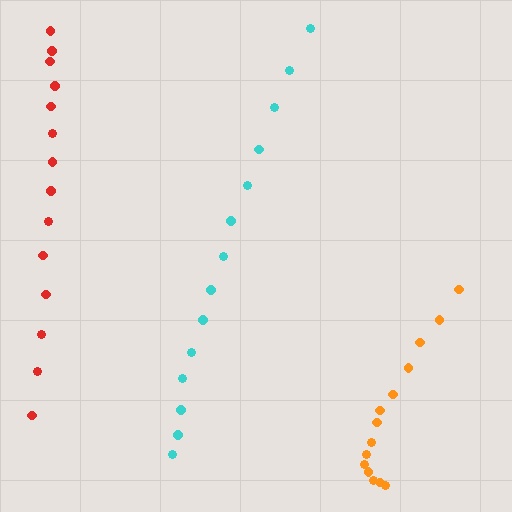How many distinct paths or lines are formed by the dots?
There are 3 distinct paths.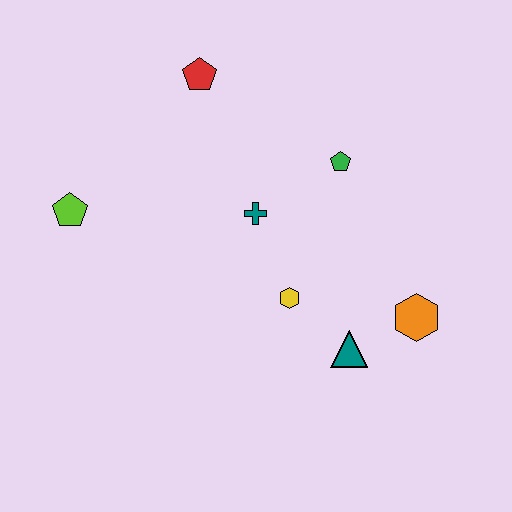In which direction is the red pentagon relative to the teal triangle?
The red pentagon is above the teal triangle.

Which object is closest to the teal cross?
The yellow hexagon is closest to the teal cross.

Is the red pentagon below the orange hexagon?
No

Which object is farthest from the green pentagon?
The lime pentagon is farthest from the green pentagon.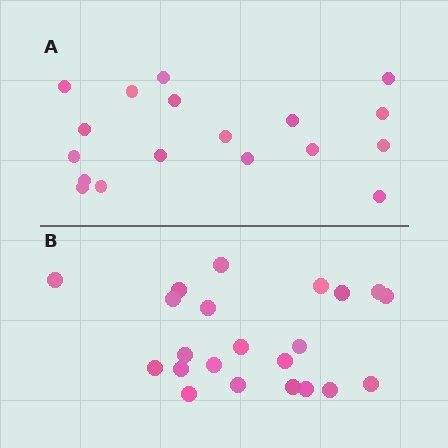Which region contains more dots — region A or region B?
Region B (the bottom region) has more dots.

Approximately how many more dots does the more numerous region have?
Region B has about 4 more dots than region A.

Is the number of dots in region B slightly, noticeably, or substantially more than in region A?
Region B has only slightly more — the two regions are fairly close. The ratio is roughly 1.2 to 1.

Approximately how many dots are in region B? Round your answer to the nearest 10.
About 20 dots. (The exact count is 22, which rounds to 20.)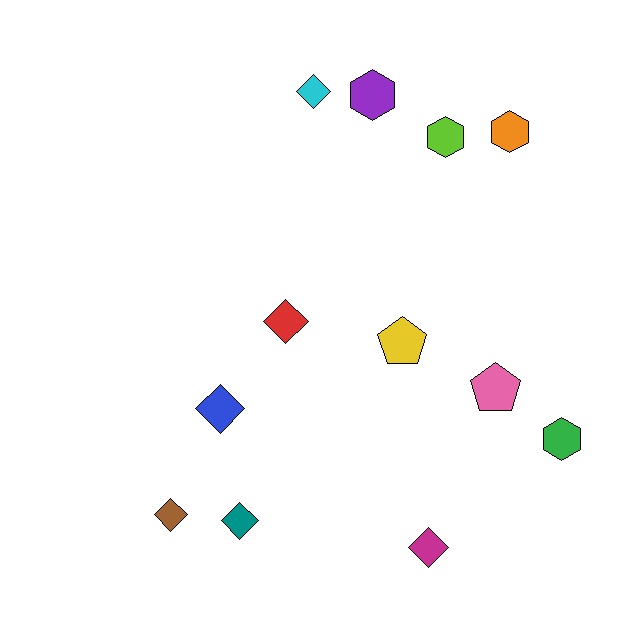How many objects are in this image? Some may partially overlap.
There are 12 objects.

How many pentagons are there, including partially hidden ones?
There are 2 pentagons.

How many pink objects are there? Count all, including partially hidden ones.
There is 1 pink object.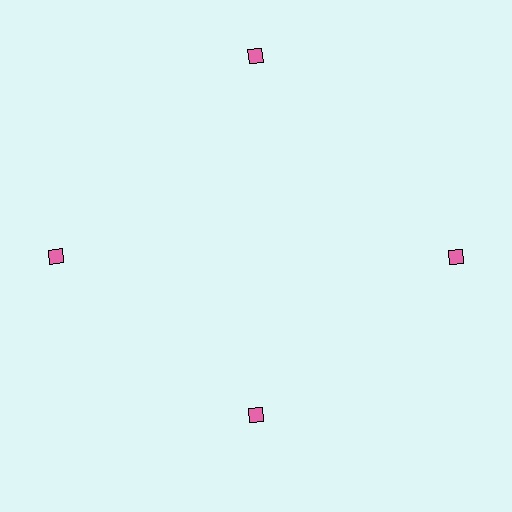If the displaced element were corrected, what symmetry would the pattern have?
It would have 4-fold rotational symmetry — the pattern would map onto itself every 90 degrees.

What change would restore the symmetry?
The symmetry would be restored by moving it outward, back onto the ring so that all 4 diamonds sit at equal angles and equal distance from the center.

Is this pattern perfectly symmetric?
No. The 4 pink diamonds are arranged in a ring, but one element near the 6 o'clock position is pulled inward toward the center, breaking the 4-fold rotational symmetry.